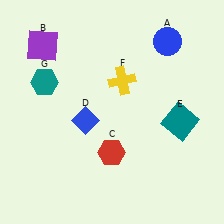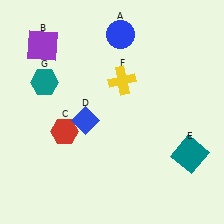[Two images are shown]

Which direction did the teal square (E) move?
The teal square (E) moved down.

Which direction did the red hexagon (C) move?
The red hexagon (C) moved left.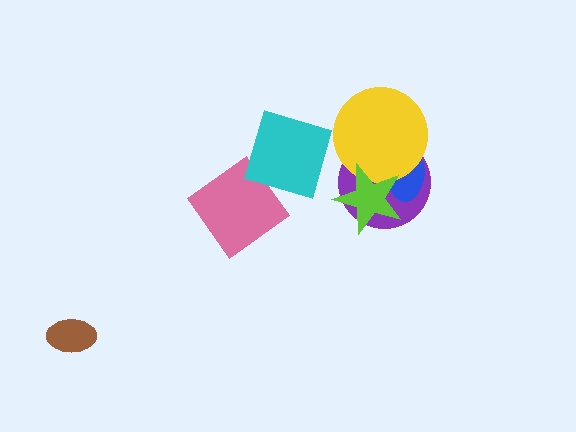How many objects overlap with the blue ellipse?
3 objects overlap with the blue ellipse.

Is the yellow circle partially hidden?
Yes, it is partially covered by another shape.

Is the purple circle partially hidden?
Yes, it is partially covered by another shape.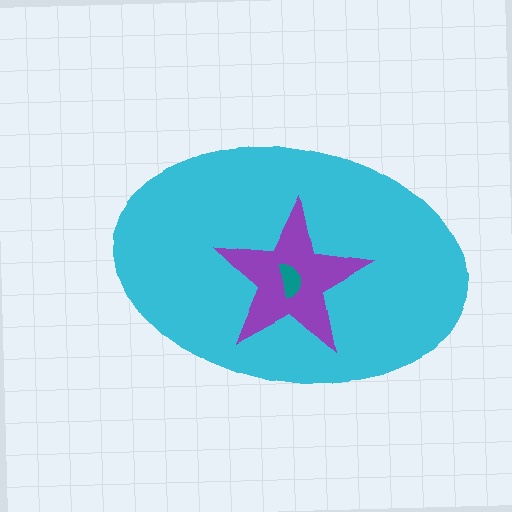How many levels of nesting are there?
3.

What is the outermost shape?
The cyan ellipse.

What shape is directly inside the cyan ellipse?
The purple star.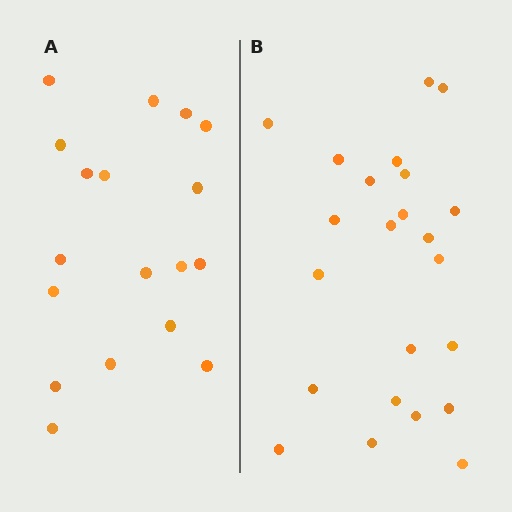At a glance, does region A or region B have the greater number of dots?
Region B (the right region) has more dots.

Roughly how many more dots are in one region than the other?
Region B has about 5 more dots than region A.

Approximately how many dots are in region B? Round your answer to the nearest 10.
About 20 dots. (The exact count is 23, which rounds to 20.)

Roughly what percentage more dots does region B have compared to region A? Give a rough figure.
About 30% more.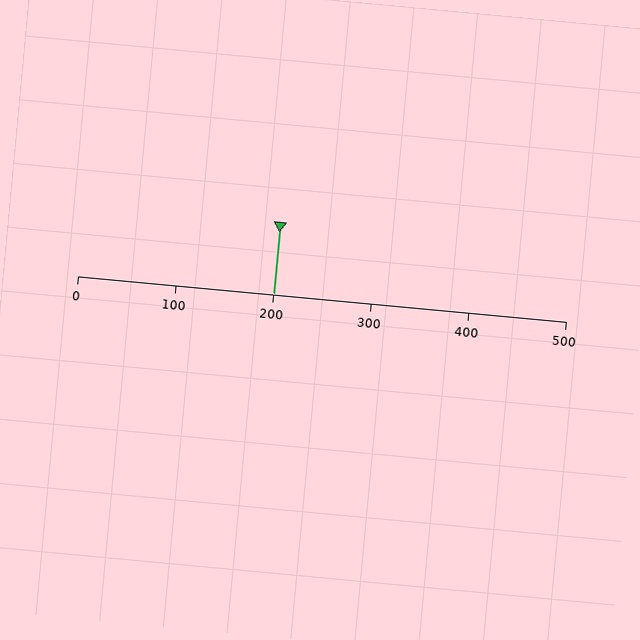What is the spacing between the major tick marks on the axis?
The major ticks are spaced 100 apart.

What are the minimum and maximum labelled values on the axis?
The axis runs from 0 to 500.